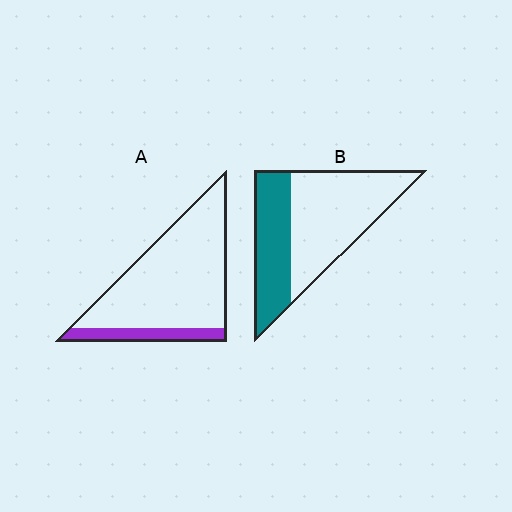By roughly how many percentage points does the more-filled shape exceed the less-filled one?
By roughly 25 percentage points (B over A).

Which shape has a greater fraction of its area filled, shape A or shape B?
Shape B.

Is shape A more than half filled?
No.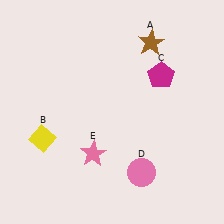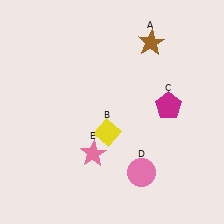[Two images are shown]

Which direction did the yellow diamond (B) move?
The yellow diamond (B) moved right.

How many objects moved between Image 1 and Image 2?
2 objects moved between the two images.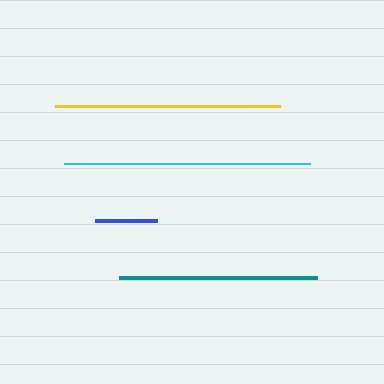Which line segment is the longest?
The cyan line is the longest at approximately 246 pixels.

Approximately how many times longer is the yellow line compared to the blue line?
The yellow line is approximately 3.6 times the length of the blue line.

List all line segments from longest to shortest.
From longest to shortest: cyan, yellow, teal, blue.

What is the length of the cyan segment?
The cyan segment is approximately 246 pixels long.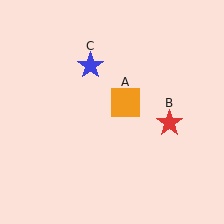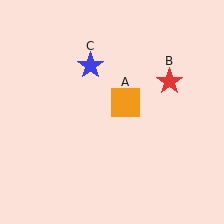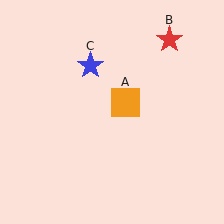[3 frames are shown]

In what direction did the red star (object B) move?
The red star (object B) moved up.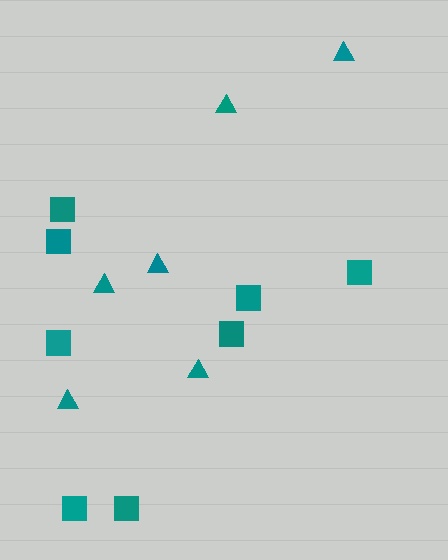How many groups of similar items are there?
There are 2 groups: one group of squares (8) and one group of triangles (6).